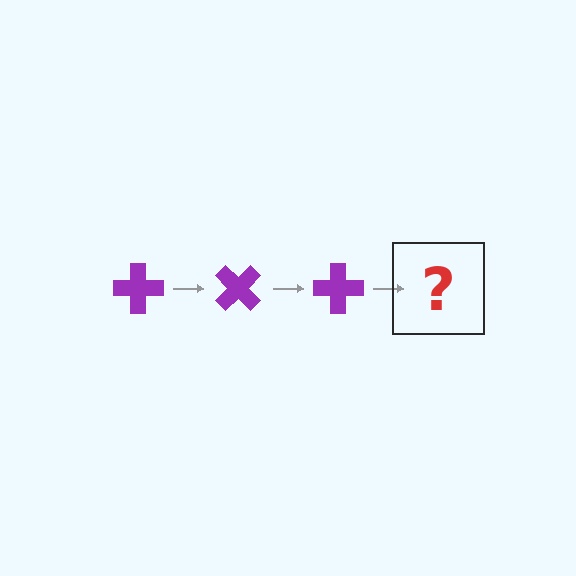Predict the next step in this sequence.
The next step is a purple cross rotated 135 degrees.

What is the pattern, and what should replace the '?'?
The pattern is that the cross rotates 45 degrees each step. The '?' should be a purple cross rotated 135 degrees.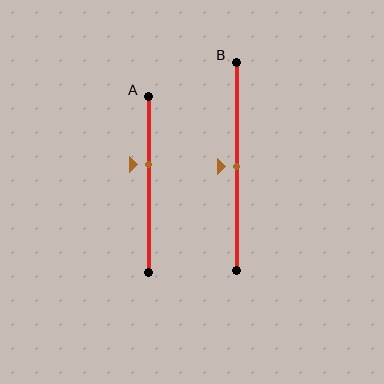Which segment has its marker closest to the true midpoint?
Segment B has its marker closest to the true midpoint.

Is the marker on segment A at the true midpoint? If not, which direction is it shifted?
No, the marker on segment A is shifted upward by about 12% of the segment length.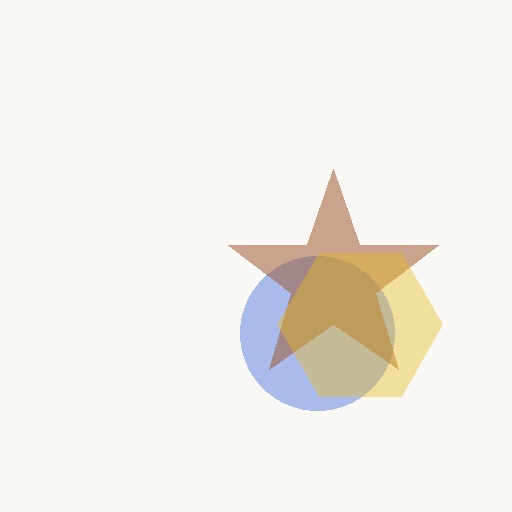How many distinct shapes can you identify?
There are 3 distinct shapes: a blue circle, a brown star, a yellow hexagon.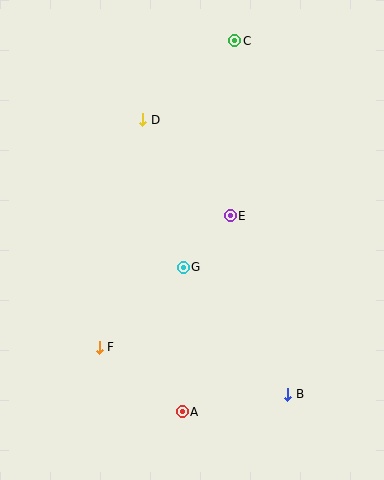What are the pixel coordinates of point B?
Point B is at (288, 394).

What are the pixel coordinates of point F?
Point F is at (99, 347).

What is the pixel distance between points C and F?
The distance between C and F is 335 pixels.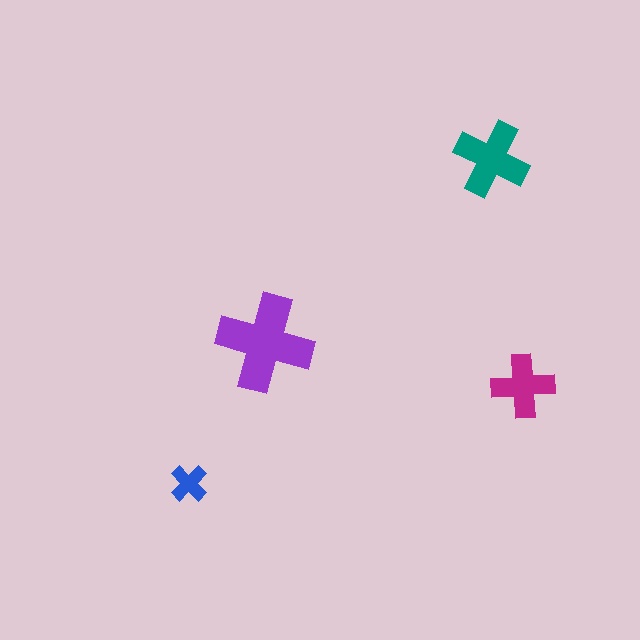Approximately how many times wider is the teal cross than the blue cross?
About 2 times wider.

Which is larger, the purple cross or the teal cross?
The purple one.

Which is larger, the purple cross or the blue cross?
The purple one.